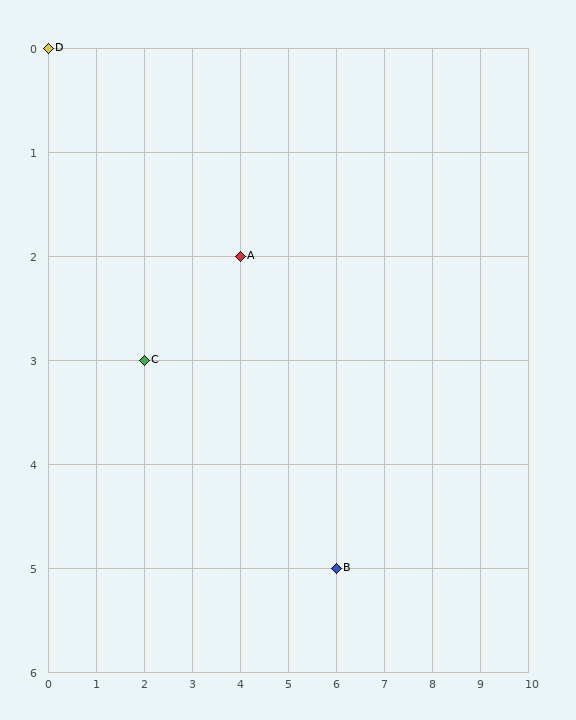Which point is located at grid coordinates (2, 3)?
Point C is at (2, 3).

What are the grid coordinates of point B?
Point B is at grid coordinates (6, 5).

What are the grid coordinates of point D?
Point D is at grid coordinates (0, 0).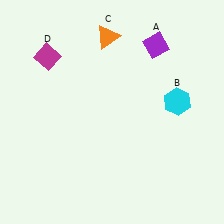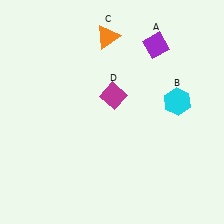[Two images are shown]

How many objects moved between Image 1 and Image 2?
1 object moved between the two images.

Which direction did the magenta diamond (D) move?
The magenta diamond (D) moved right.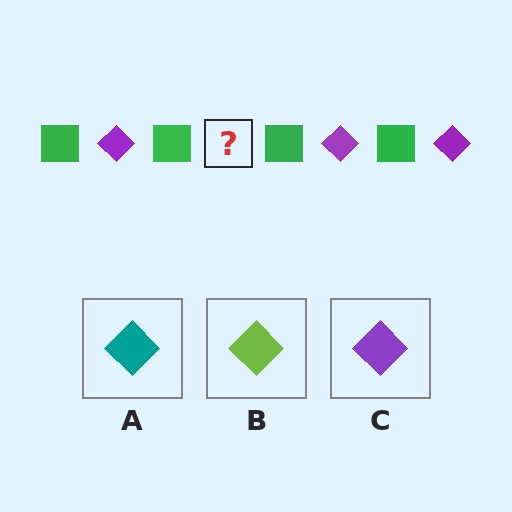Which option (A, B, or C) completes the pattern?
C.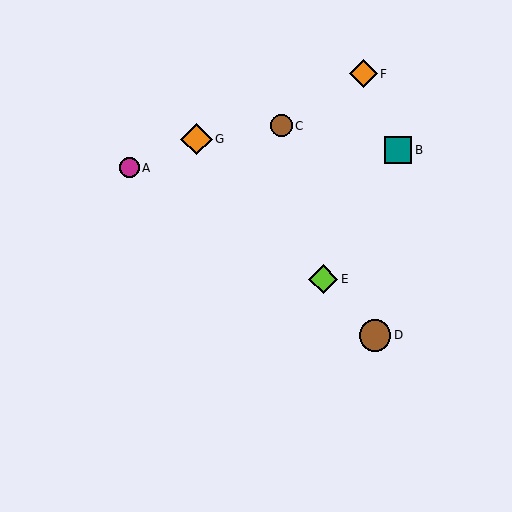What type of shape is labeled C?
Shape C is a brown circle.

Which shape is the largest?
The brown circle (labeled D) is the largest.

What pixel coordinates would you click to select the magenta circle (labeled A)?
Click at (129, 168) to select the magenta circle A.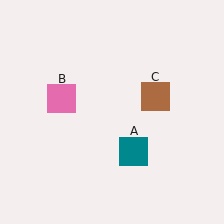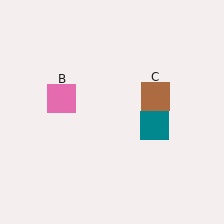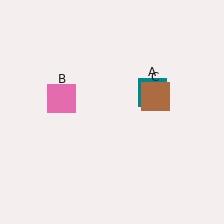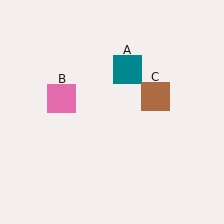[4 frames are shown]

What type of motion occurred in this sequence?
The teal square (object A) rotated counterclockwise around the center of the scene.